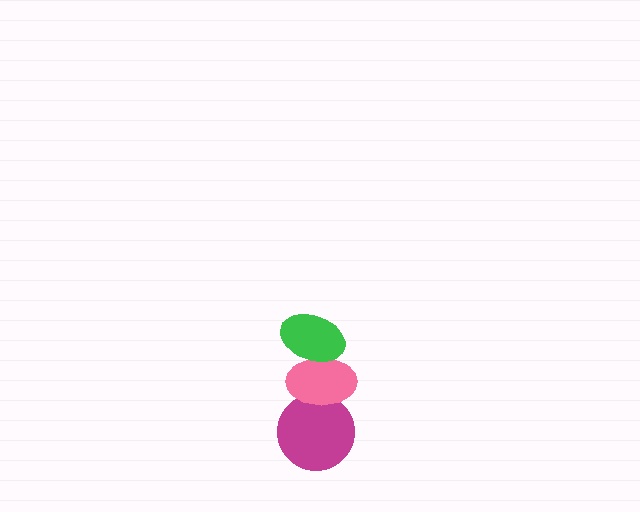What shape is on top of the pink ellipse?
The green ellipse is on top of the pink ellipse.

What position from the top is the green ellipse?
The green ellipse is 1st from the top.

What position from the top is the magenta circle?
The magenta circle is 3rd from the top.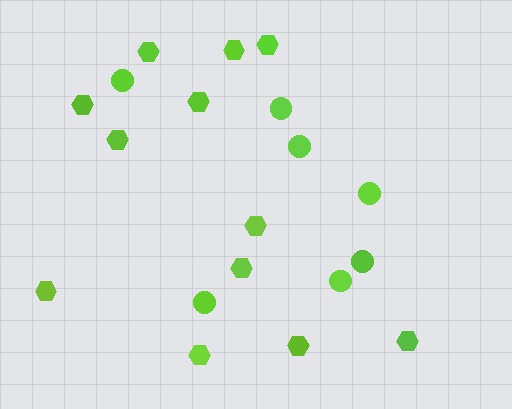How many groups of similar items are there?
There are 2 groups: one group of circles (7) and one group of hexagons (12).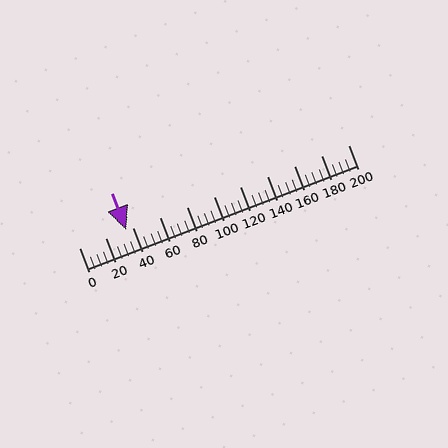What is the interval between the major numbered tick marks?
The major tick marks are spaced 20 units apart.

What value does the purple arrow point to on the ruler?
The purple arrow points to approximately 35.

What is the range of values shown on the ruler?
The ruler shows values from 0 to 200.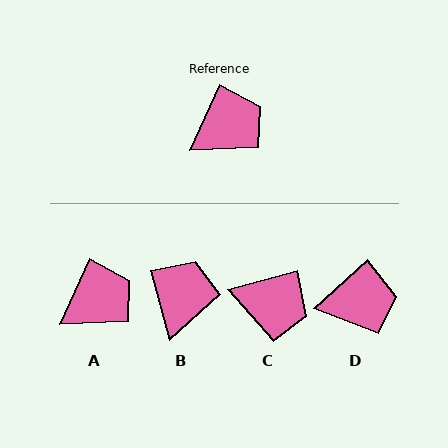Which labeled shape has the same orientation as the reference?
A.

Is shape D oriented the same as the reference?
No, it is off by about 23 degrees.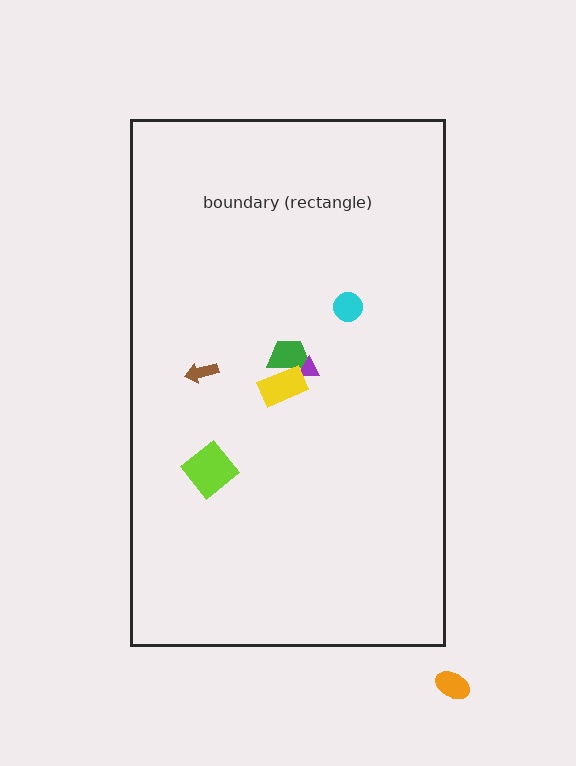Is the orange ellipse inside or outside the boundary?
Outside.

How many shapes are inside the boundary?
6 inside, 1 outside.